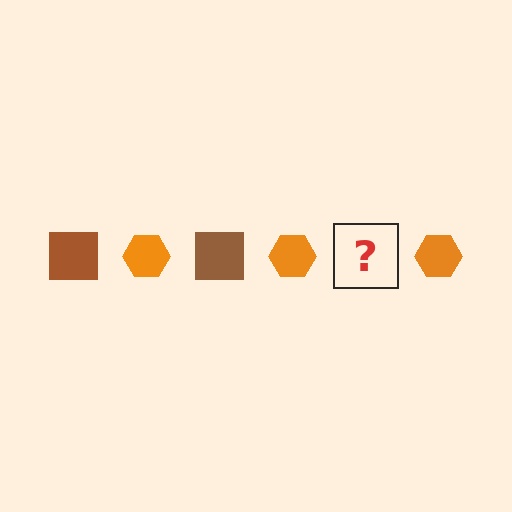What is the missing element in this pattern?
The missing element is a brown square.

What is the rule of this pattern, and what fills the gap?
The rule is that the pattern alternates between brown square and orange hexagon. The gap should be filled with a brown square.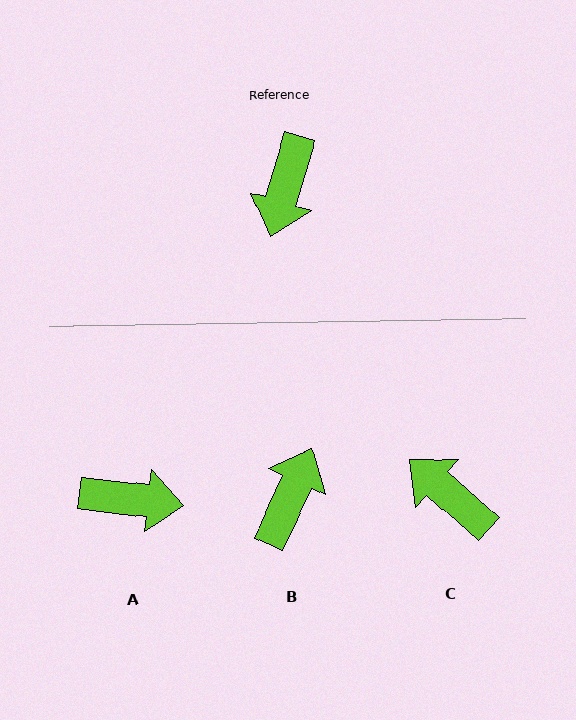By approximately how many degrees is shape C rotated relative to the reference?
Approximately 115 degrees clockwise.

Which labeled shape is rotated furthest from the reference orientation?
B, about 172 degrees away.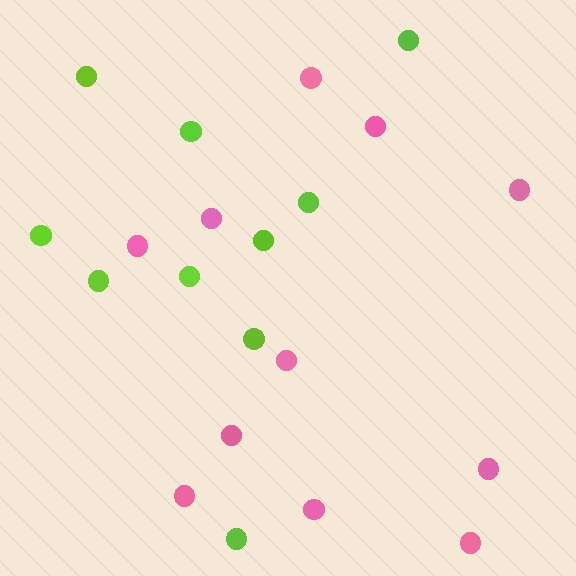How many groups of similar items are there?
There are 2 groups: one group of lime circles (10) and one group of pink circles (11).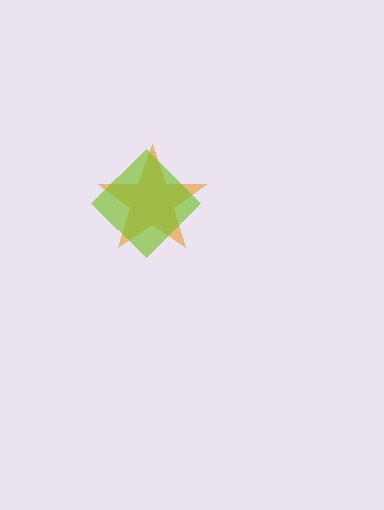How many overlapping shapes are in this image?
There are 2 overlapping shapes in the image.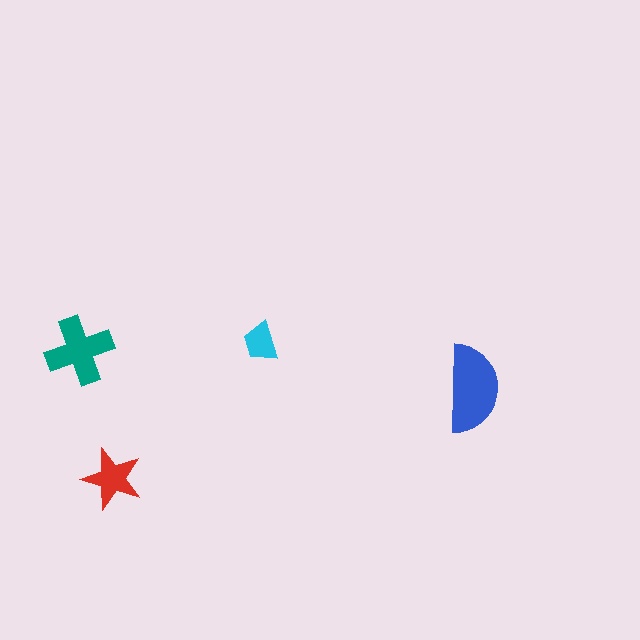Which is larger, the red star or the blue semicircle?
The blue semicircle.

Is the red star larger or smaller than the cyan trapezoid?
Larger.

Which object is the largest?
The blue semicircle.